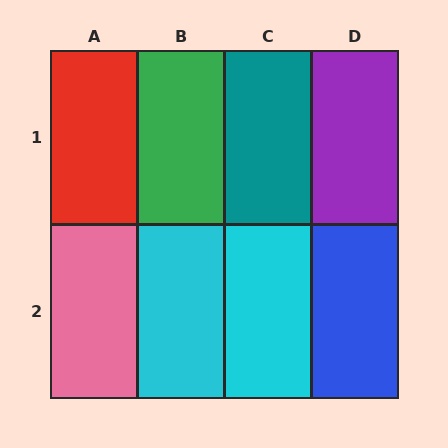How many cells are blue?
1 cell is blue.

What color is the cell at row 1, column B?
Green.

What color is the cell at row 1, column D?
Purple.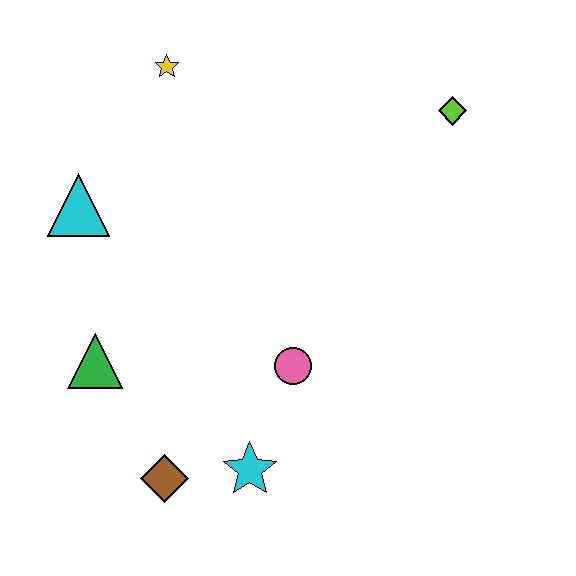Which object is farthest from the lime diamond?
The brown diamond is farthest from the lime diamond.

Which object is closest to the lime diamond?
The yellow star is closest to the lime diamond.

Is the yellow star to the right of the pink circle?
No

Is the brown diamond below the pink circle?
Yes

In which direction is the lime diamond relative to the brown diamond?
The lime diamond is above the brown diamond.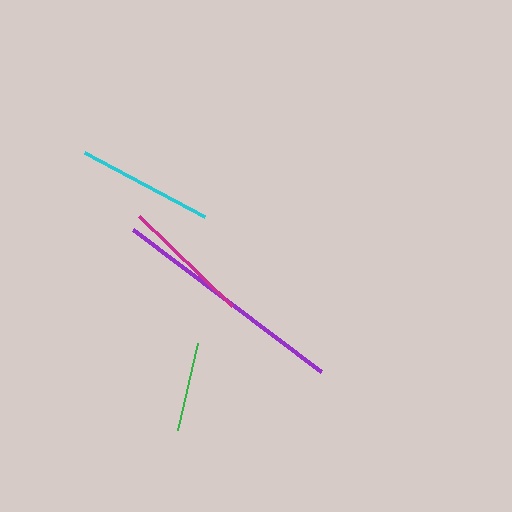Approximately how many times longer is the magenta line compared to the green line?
The magenta line is approximately 1.5 times the length of the green line.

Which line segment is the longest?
The purple line is the longest at approximately 236 pixels.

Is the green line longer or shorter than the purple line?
The purple line is longer than the green line.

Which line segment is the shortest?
The green line is the shortest at approximately 89 pixels.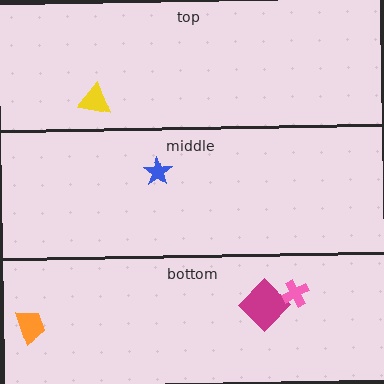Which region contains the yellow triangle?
The top region.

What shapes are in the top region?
The yellow triangle.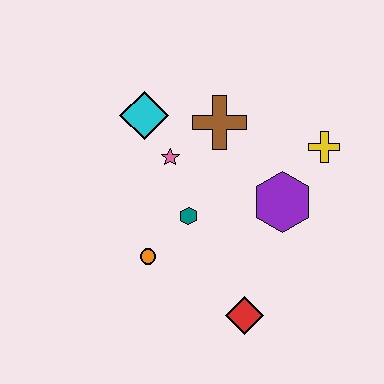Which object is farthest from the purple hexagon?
The cyan diamond is farthest from the purple hexagon.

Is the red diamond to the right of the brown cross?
Yes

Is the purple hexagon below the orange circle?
No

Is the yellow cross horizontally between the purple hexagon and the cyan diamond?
No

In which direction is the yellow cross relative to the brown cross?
The yellow cross is to the right of the brown cross.